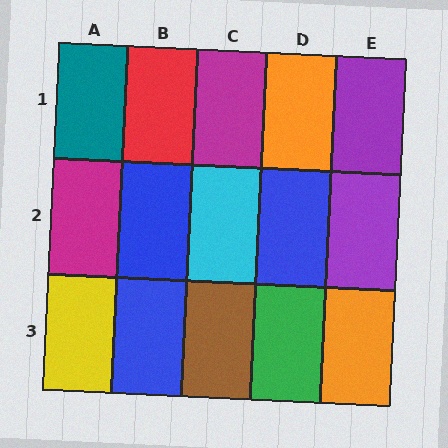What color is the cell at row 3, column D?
Green.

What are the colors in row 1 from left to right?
Teal, red, magenta, orange, purple.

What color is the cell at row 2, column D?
Blue.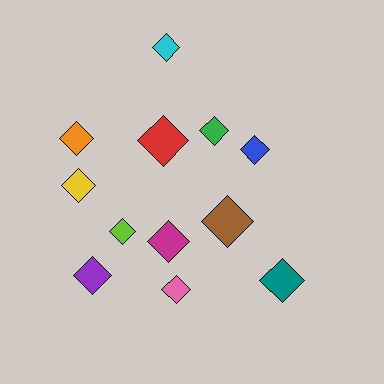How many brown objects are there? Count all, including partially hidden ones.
There is 1 brown object.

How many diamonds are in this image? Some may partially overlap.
There are 12 diamonds.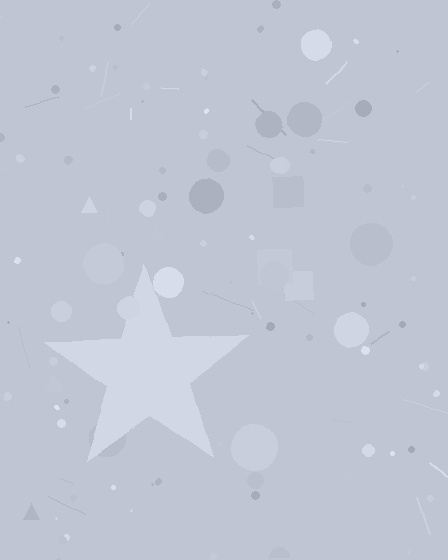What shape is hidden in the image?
A star is hidden in the image.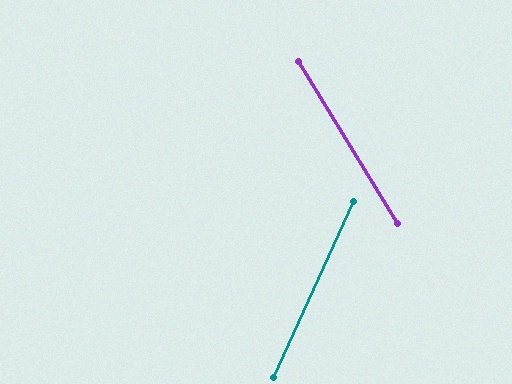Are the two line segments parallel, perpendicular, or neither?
Neither parallel nor perpendicular — they differ by about 56°.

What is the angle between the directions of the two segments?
Approximately 56 degrees.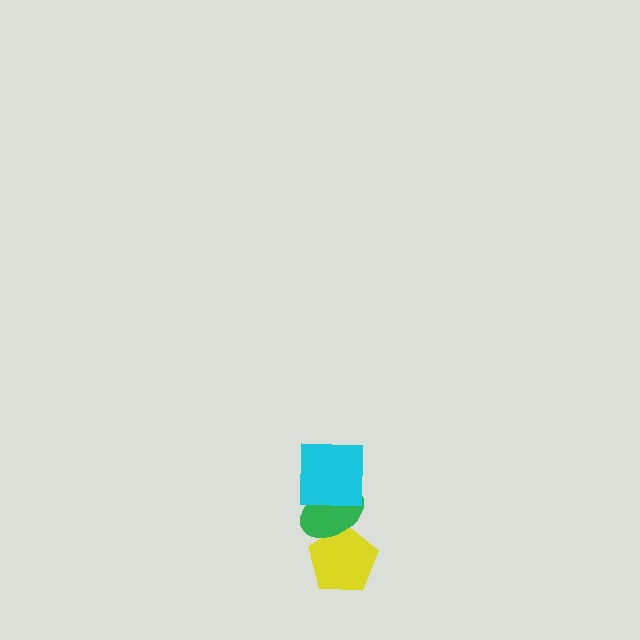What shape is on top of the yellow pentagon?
The green ellipse is on top of the yellow pentagon.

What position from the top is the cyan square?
The cyan square is 1st from the top.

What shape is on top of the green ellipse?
The cyan square is on top of the green ellipse.